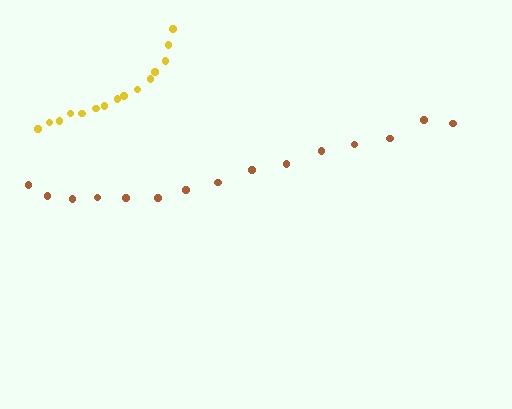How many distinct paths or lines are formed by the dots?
There are 2 distinct paths.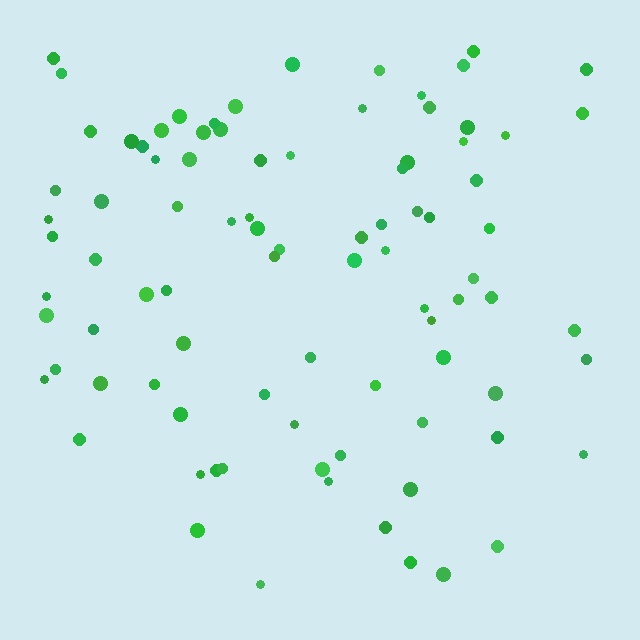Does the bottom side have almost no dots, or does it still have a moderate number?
Still a moderate number, just noticeably fewer than the top.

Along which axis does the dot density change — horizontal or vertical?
Vertical.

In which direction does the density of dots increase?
From bottom to top, with the top side densest.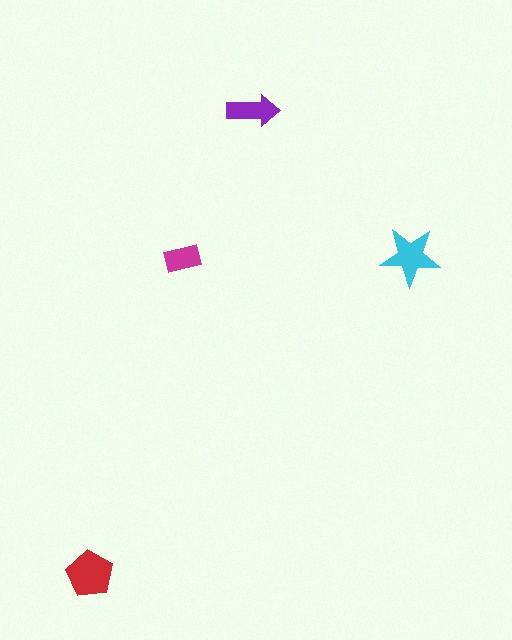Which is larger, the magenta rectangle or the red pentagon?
The red pentagon.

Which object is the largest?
The red pentagon.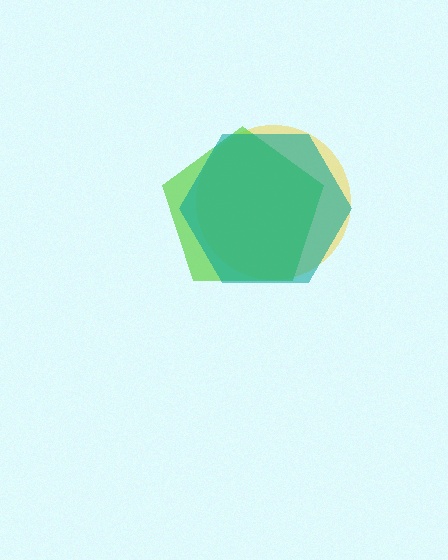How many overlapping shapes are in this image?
There are 3 overlapping shapes in the image.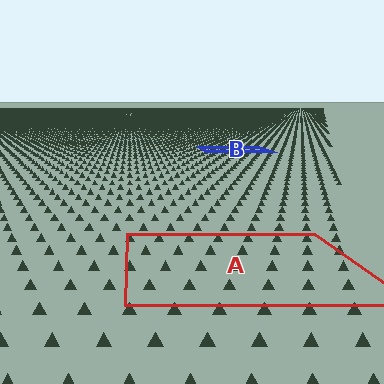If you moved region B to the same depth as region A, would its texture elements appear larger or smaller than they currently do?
They would appear larger. At a closer depth, the same texture elements are projected at a bigger on-screen size.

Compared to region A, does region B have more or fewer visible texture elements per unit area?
Region B has more texture elements per unit area — they are packed more densely because it is farther away.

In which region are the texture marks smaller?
The texture marks are smaller in region B, because it is farther away.